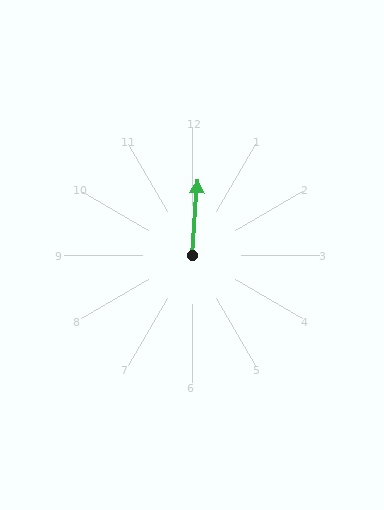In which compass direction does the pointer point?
North.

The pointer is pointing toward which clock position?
Roughly 12 o'clock.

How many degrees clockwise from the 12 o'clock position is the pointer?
Approximately 4 degrees.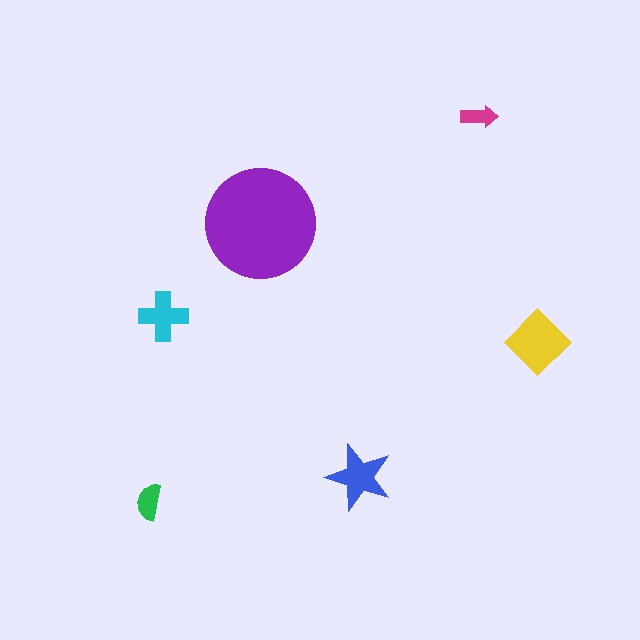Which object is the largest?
The purple circle.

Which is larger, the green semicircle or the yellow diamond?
The yellow diamond.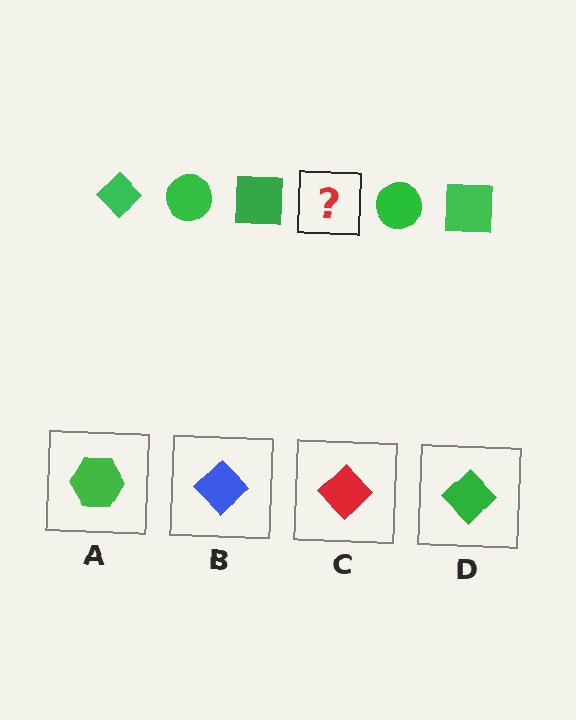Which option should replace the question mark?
Option D.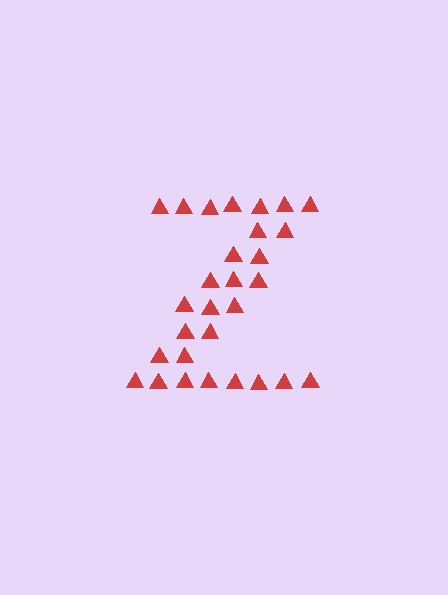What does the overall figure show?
The overall figure shows the letter Z.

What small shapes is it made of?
It is made of small triangles.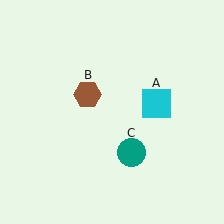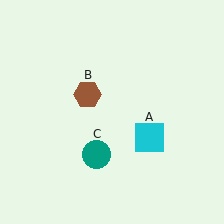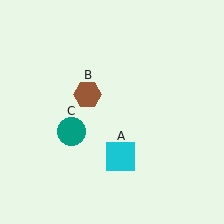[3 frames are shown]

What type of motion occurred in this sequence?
The cyan square (object A), teal circle (object C) rotated clockwise around the center of the scene.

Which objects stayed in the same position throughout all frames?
Brown hexagon (object B) remained stationary.